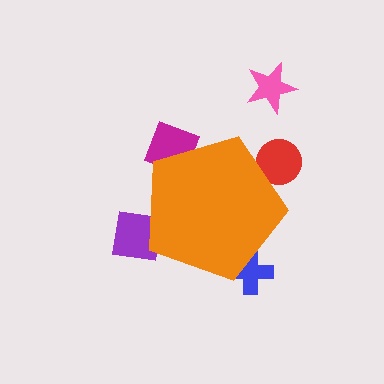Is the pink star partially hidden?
No, the pink star is fully visible.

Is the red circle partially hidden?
Yes, the red circle is partially hidden behind the orange pentagon.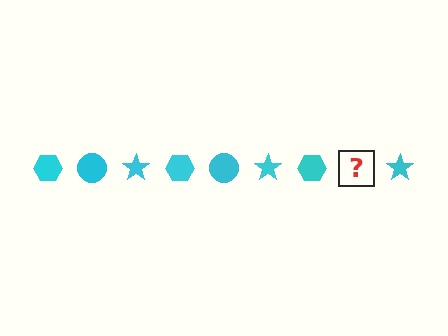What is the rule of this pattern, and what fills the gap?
The rule is that the pattern cycles through hexagon, circle, star shapes in cyan. The gap should be filled with a cyan circle.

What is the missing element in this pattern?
The missing element is a cyan circle.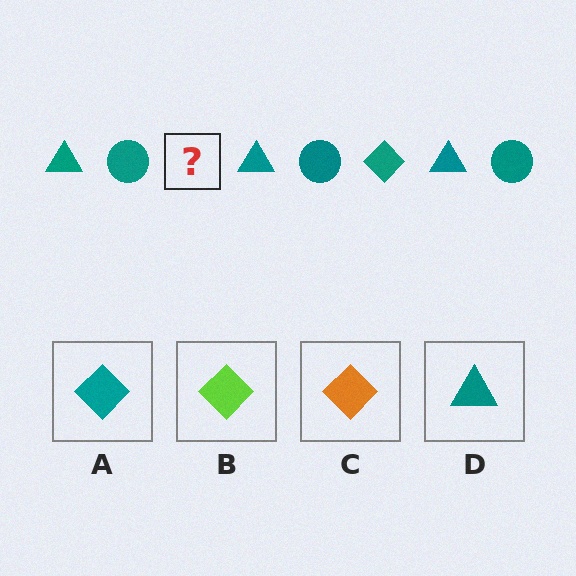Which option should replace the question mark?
Option A.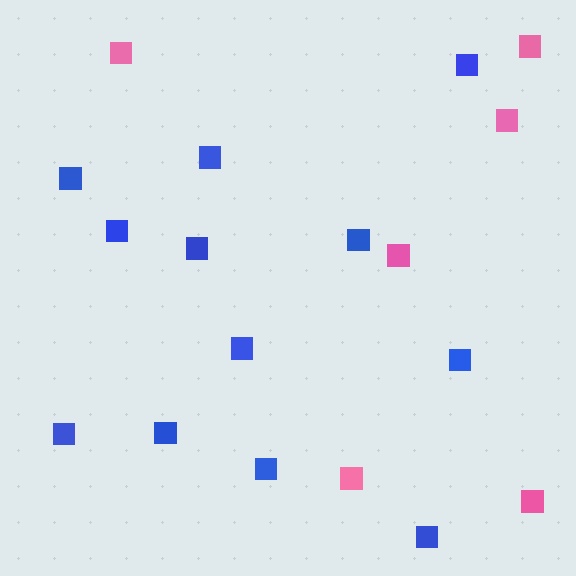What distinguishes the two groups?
There are 2 groups: one group of blue squares (12) and one group of pink squares (6).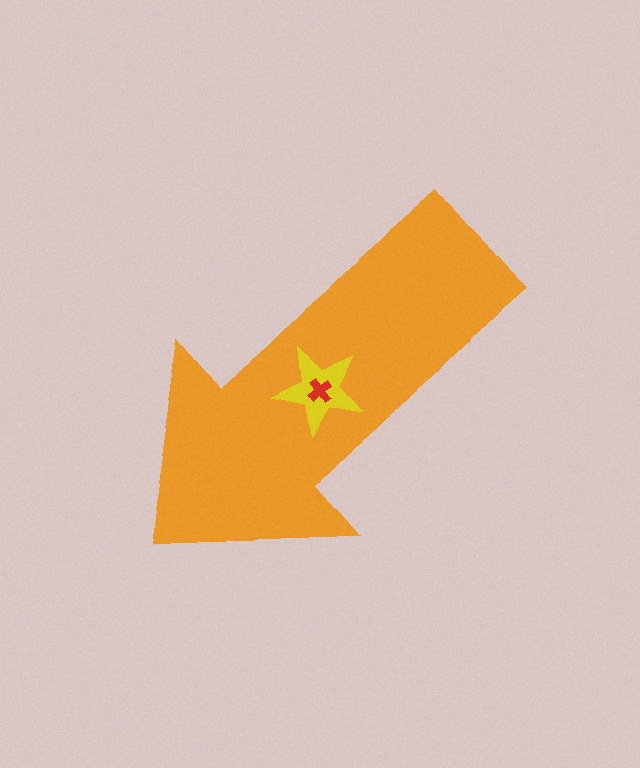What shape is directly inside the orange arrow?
The yellow star.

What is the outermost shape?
The orange arrow.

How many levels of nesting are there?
3.